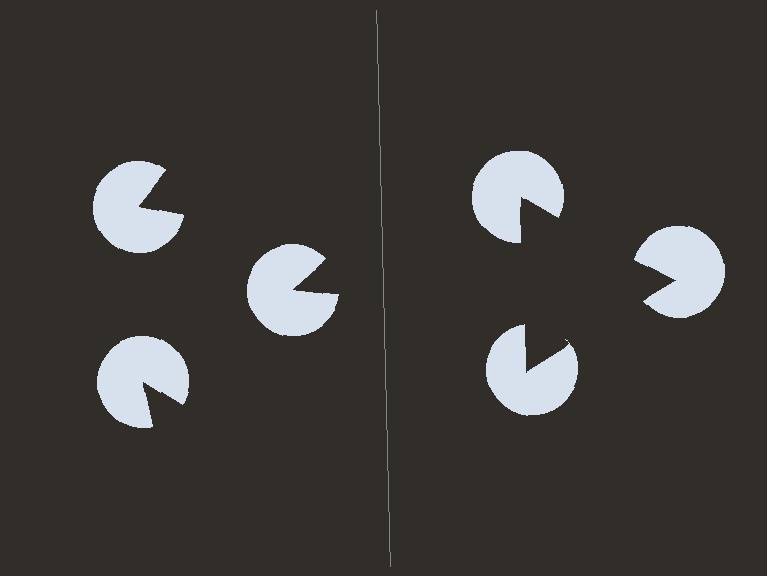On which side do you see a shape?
An illusory triangle appears on the right side. On the left side the wedge cuts are rotated, so no coherent shape forms.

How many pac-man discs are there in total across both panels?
6 — 3 on each side.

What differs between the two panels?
The pac-man discs are positioned identically on both sides; only the wedge orientations differ. On the right they align to a triangle; on the left they are misaligned.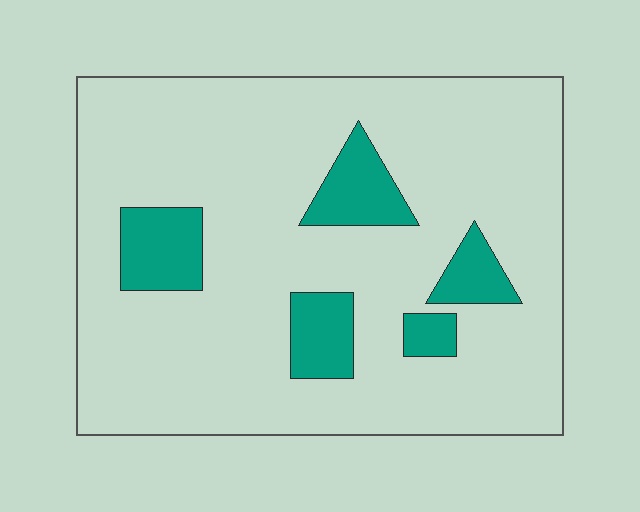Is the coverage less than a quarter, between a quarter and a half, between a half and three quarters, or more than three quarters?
Less than a quarter.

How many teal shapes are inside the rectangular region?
5.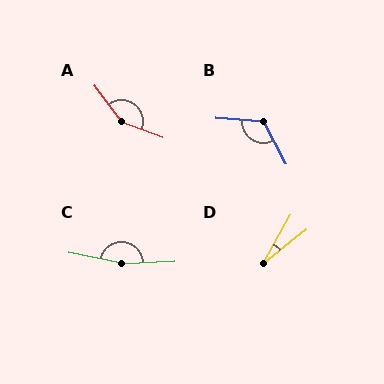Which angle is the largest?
C, at approximately 166 degrees.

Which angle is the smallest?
D, at approximately 22 degrees.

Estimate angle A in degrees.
Approximately 147 degrees.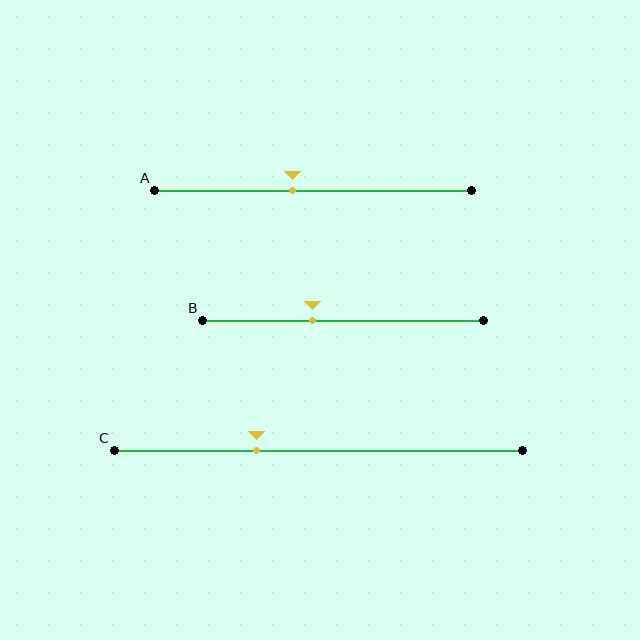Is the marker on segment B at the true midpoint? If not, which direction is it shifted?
No, the marker on segment B is shifted to the left by about 11% of the segment length.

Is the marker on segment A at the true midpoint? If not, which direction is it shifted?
No, the marker on segment A is shifted to the left by about 6% of the segment length.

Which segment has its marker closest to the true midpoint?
Segment A has its marker closest to the true midpoint.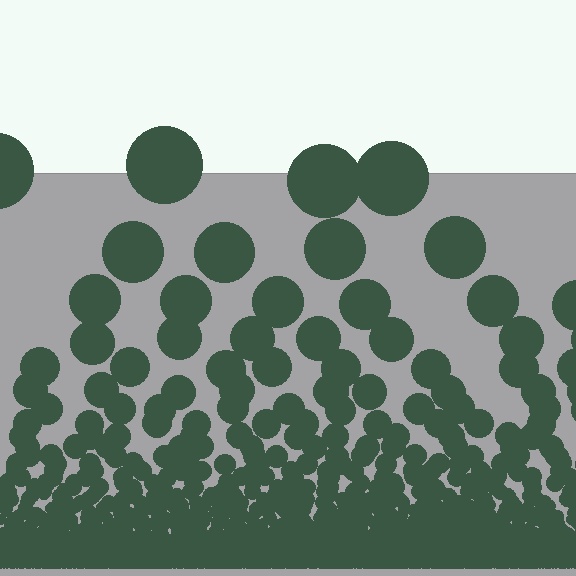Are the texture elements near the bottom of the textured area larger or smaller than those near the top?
Smaller. The gradient is inverted — elements near the bottom are smaller and denser.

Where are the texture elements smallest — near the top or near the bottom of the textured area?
Near the bottom.